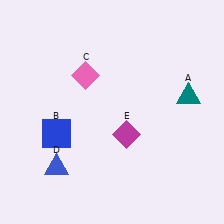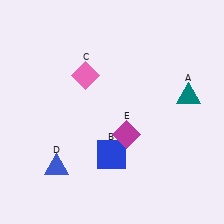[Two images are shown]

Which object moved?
The blue square (B) moved right.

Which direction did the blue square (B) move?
The blue square (B) moved right.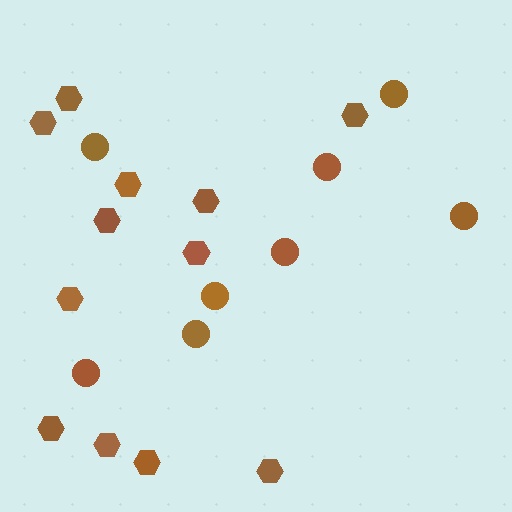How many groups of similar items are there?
There are 2 groups: one group of circles (8) and one group of hexagons (12).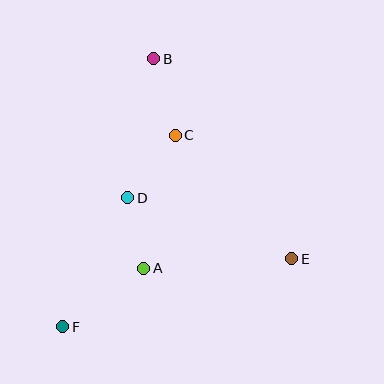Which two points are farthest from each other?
Points B and F are farthest from each other.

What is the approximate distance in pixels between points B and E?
The distance between B and E is approximately 243 pixels.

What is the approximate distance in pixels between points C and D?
The distance between C and D is approximately 78 pixels.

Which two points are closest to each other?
Points A and D are closest to each other.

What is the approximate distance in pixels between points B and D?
The distance between B and D is approximately 141 pixels.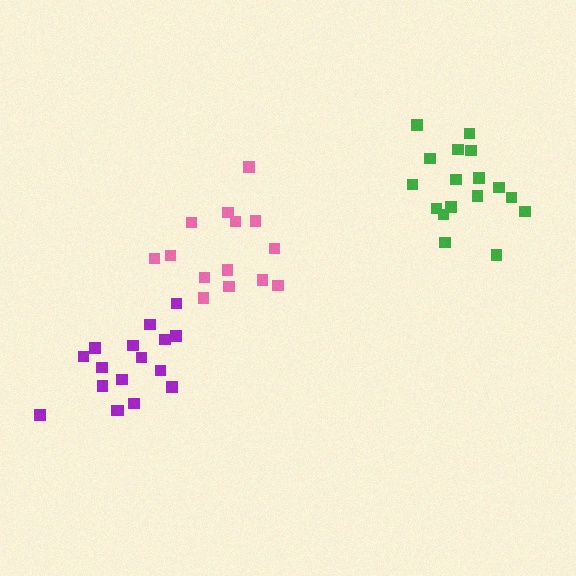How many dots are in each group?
Group 1: 17 dots, Group 2: 14 dots, Group 3: 17 dots (48 total).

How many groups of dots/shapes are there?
There are 3 groups.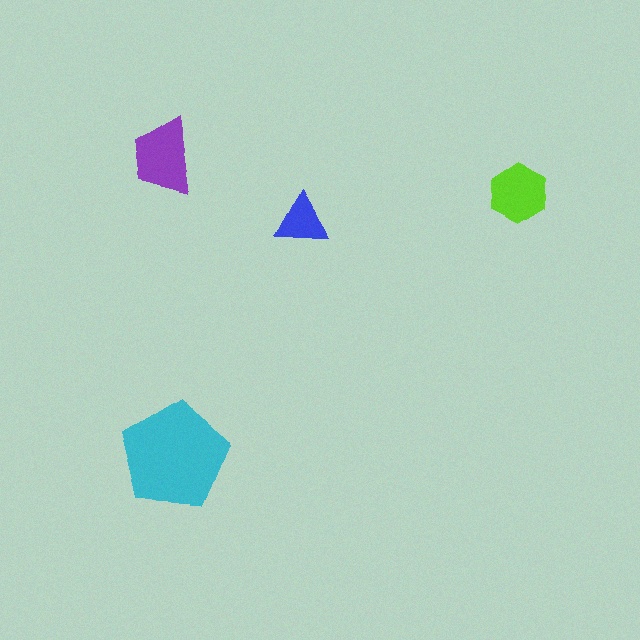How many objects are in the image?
There are 4 objects in the image.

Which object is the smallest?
The blue triangle.